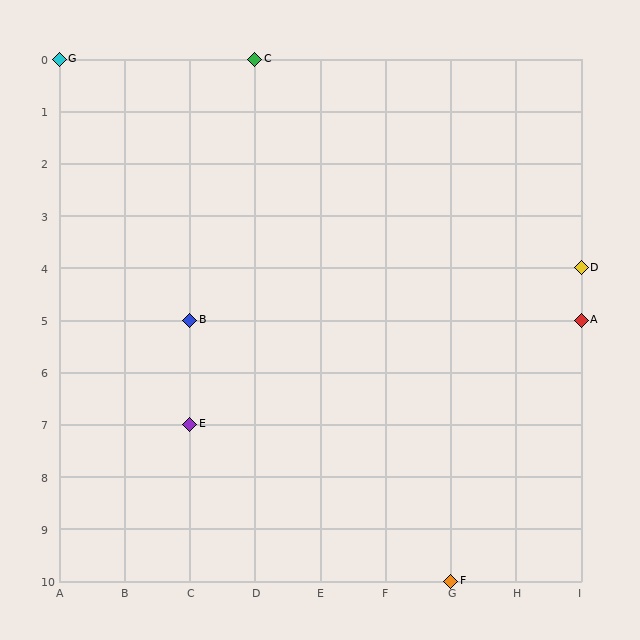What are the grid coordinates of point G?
Point G is at grid coordinates (A, 0).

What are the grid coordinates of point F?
Point F is at grid coordinates (G, 10).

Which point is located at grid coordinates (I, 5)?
Point A is at (I, 5).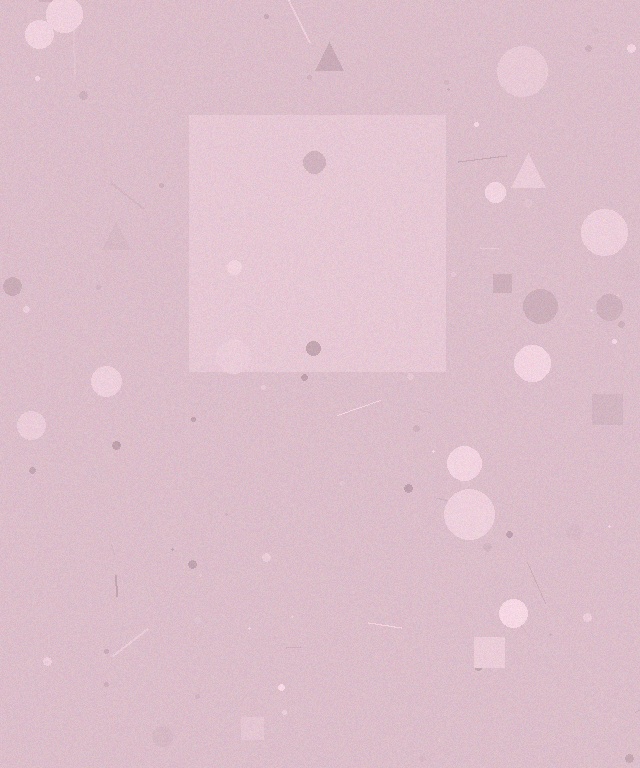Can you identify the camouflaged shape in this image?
The camouflaged shape is a square.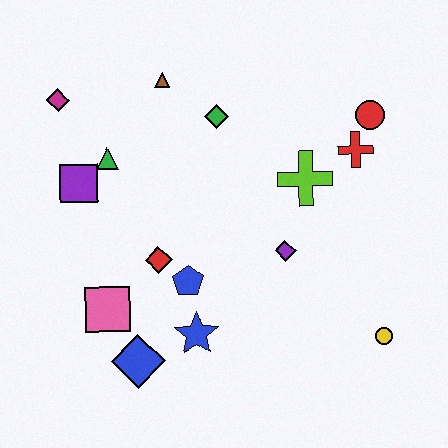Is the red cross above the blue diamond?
Yes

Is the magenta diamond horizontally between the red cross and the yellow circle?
No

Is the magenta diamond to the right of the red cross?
No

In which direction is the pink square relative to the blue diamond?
The pink square is above the blue diamond.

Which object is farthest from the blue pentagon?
The red circle is farthest from the blue pentagon.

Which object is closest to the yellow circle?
The purple diamond is closest to the yellow circle.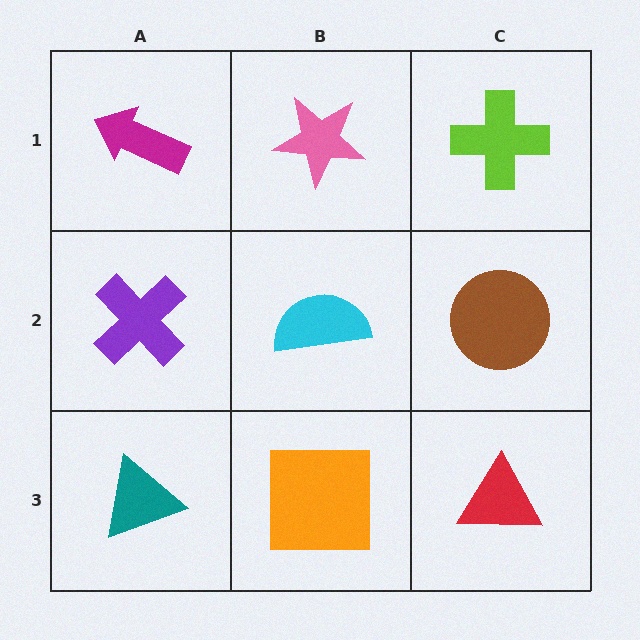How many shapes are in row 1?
3 shapes.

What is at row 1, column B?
A pink star.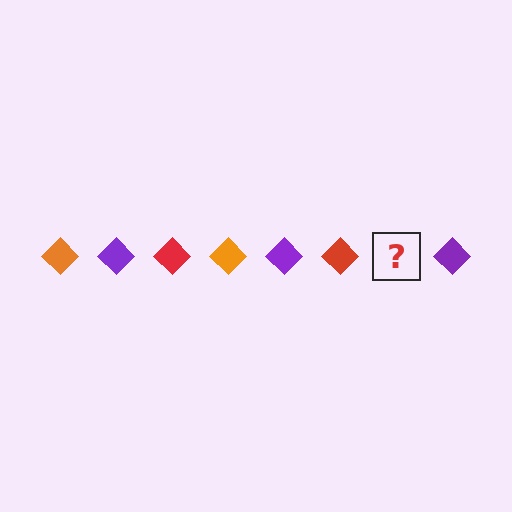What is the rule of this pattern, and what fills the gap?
The rule is that the pattern cycles through orange, purple, red diamonds. The gap should be filled with an orange diamond.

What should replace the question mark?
The question mark should be replaced with an orange diamond.